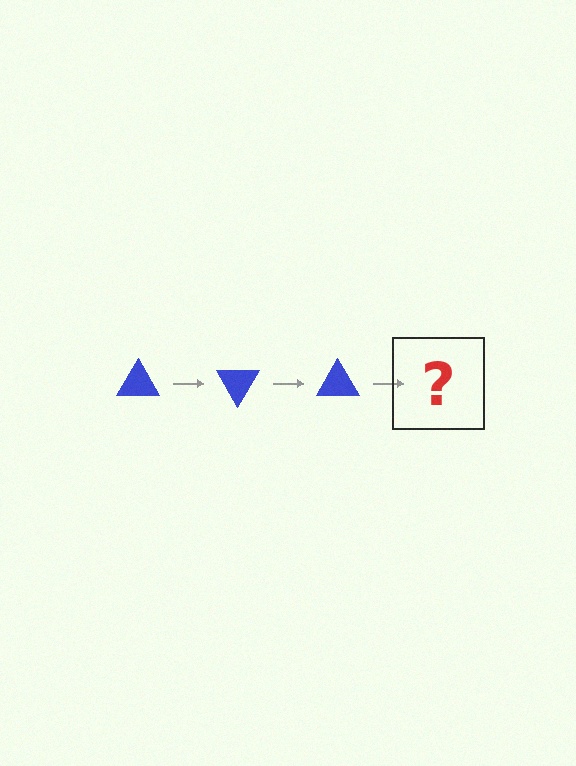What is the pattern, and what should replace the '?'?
The pattern is that the triangle rotates 60 degrees each step. The '?' should be a blue triangle rotated 180 degrees.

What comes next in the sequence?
The next element should be a blue triangle rotated 180 degrees.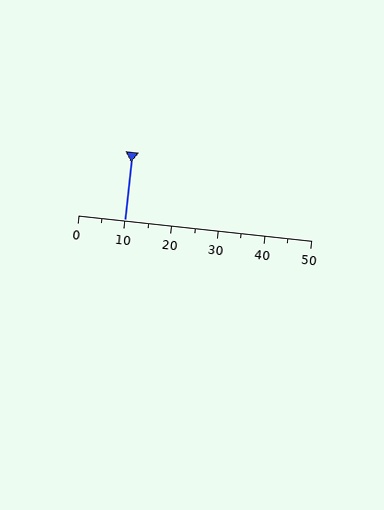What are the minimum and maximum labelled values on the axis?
The axis runs from 0 to 50.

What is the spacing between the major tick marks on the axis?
The major ticks are spaced 10 apart.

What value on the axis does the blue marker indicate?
The marker indicates approximately 10.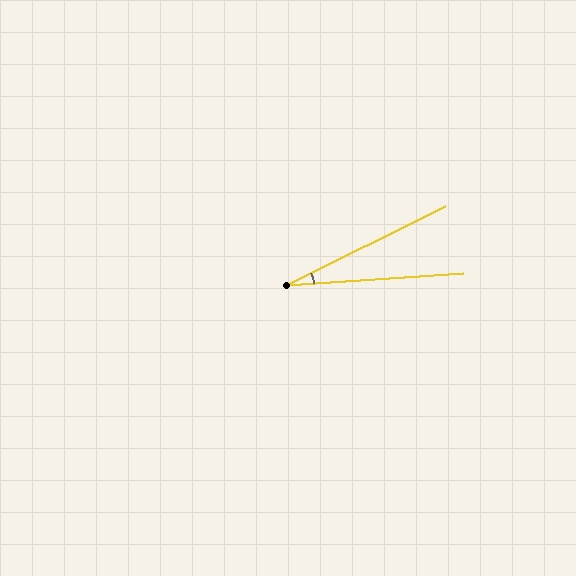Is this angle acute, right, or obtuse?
It is acute.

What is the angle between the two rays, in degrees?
Approximately 23 degrees.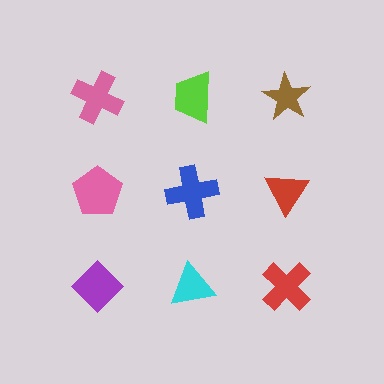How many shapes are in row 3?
3 shapes.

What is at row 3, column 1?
A purple diamond.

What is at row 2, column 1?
A pink pentagon.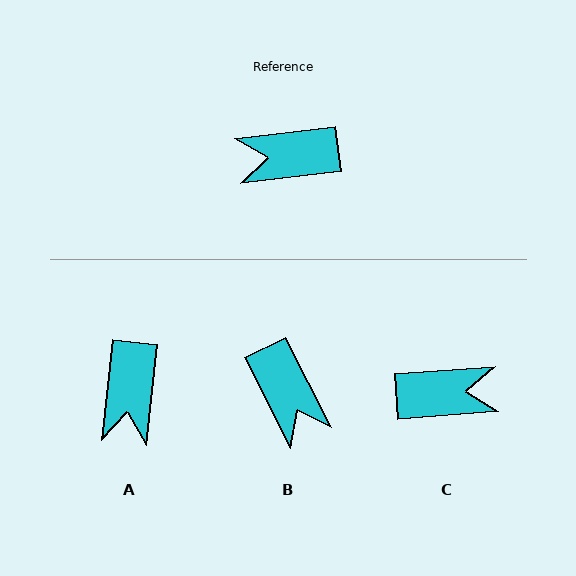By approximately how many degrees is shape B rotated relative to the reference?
Approximately 110 degrees counter-clockwise.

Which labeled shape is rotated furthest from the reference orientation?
C, about 178 degrees away.